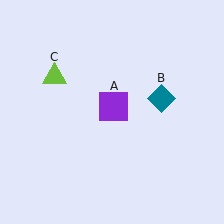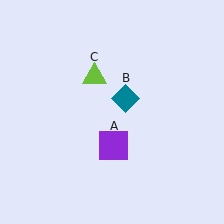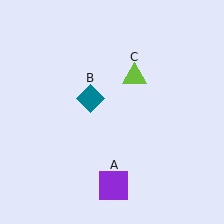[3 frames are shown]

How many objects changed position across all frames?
3 objects changed position: purple square (object A), teal diamond (object B), lime triangle (object C).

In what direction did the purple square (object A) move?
The purple square (object A) moved down.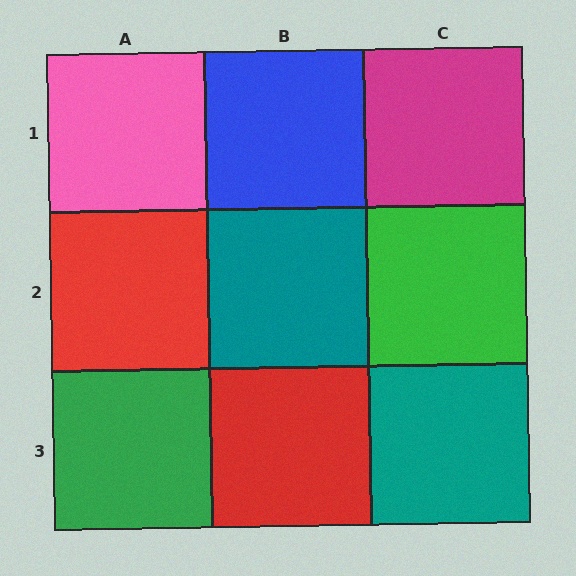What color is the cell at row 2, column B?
Teal.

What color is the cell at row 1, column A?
Pink.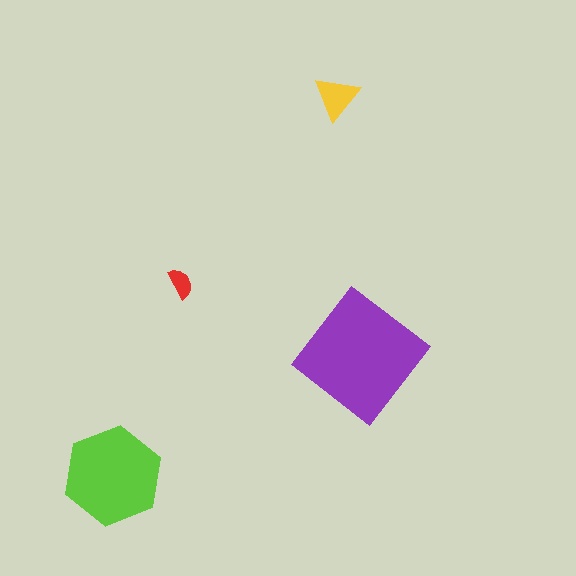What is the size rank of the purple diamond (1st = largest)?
1st.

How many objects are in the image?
There are 4 objects in the image.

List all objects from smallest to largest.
The red semicircle, the yellow triangle, the lime hexagon, the purple diamond.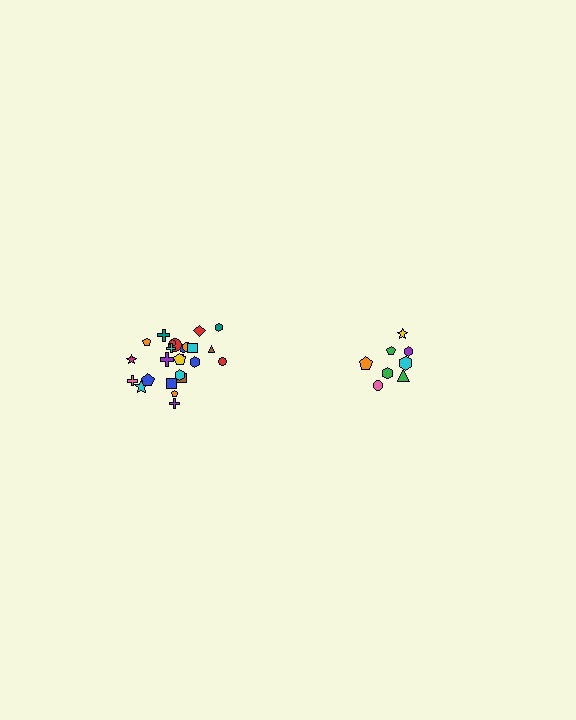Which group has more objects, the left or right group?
The left group.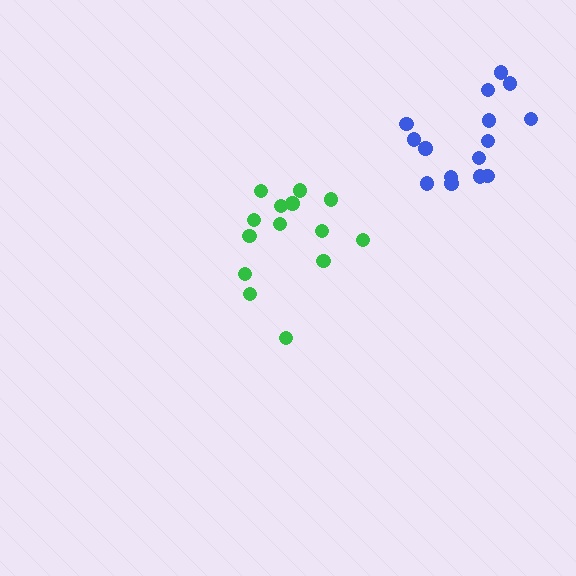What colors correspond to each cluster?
The clusters are colored: green, blue.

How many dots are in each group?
Group 1: 14 dots, Group 2: 15 dots (29 total).